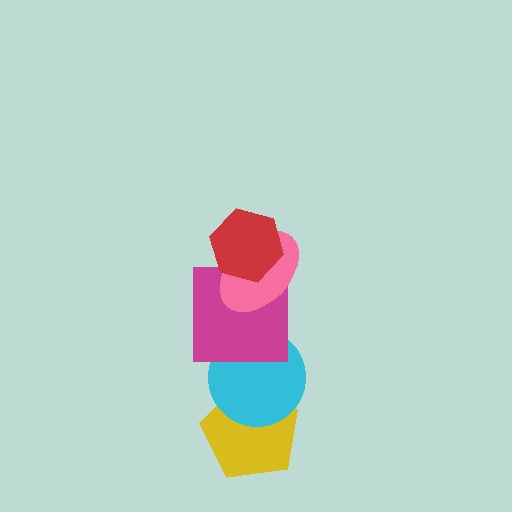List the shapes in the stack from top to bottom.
From top to bottom: the red hexagon, the pink ellipse, the magenta square, the cyan circle, the yellow pentagon.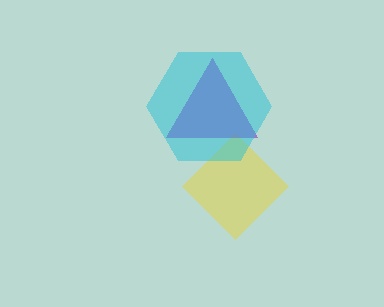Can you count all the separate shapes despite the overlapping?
Yes, there are 3 separate shapes.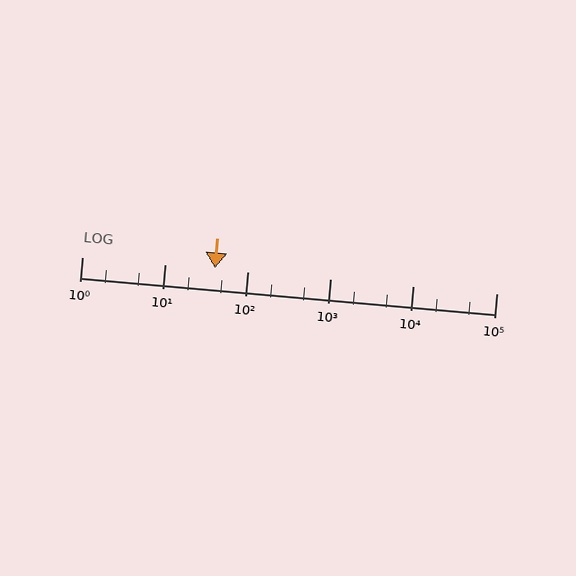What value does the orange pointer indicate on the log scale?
The pointer indicates approximately 40.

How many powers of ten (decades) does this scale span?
The scale spans 5 decades, from 1 to 100000.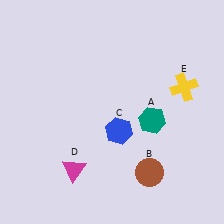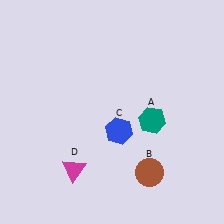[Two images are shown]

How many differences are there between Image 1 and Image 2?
There is 1 difference between the two images.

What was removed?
The yellow cross (E) was removed in Image 2.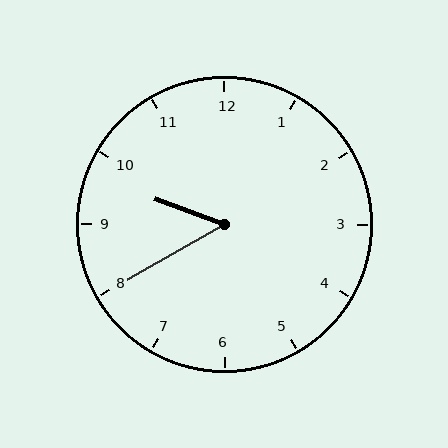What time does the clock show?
9:40.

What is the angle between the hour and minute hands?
Approximately 50 degrees.